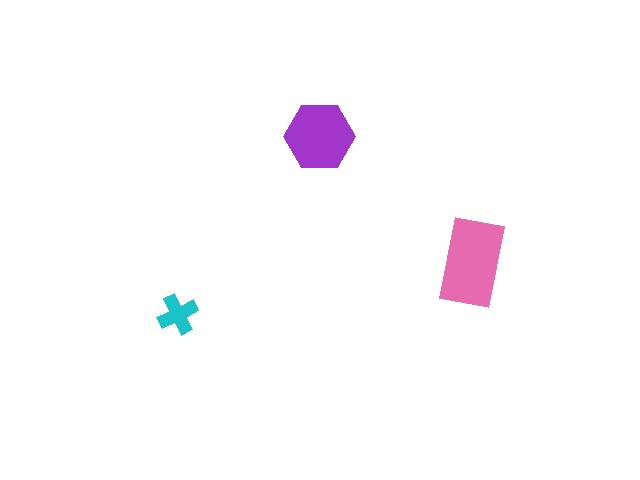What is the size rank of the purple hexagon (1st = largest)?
2nd.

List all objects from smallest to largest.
The cyan cross, the purple hexagon, the pink rectangle.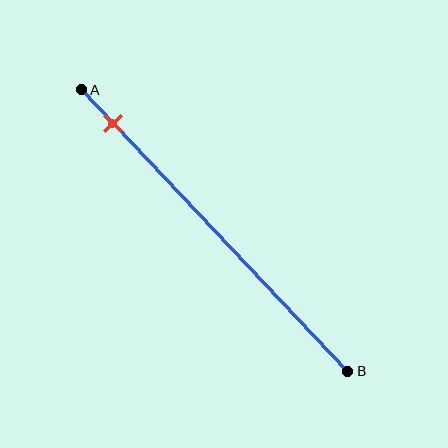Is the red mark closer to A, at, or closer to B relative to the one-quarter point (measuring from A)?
The red mark is closer to point A than the one-quarter point of segment AB.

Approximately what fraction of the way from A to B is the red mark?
The red mark is approximately 10% of the way from A to B.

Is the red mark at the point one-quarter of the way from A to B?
No, the mark is at about 10% from A, not at the 25% one-quarter point.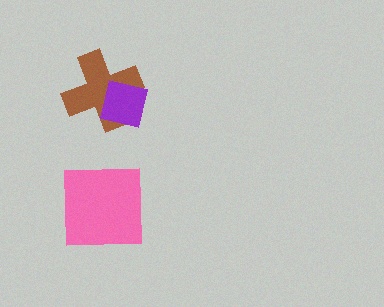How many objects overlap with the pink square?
0 objects overlap with the pink square.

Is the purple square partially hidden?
No, no other shape covers it.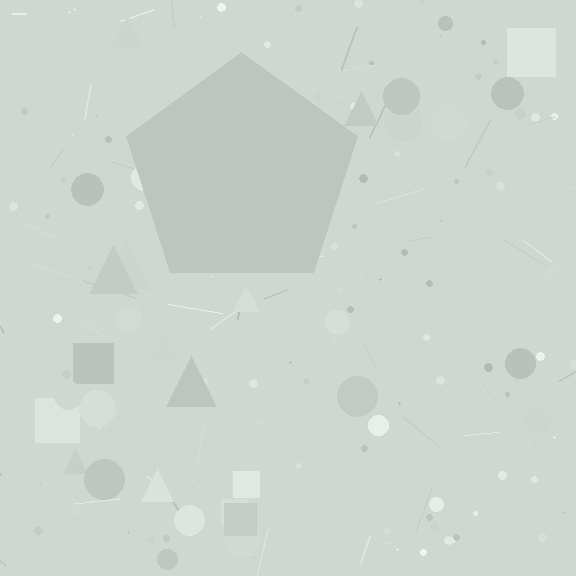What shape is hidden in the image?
A pentagon is hidden in the image.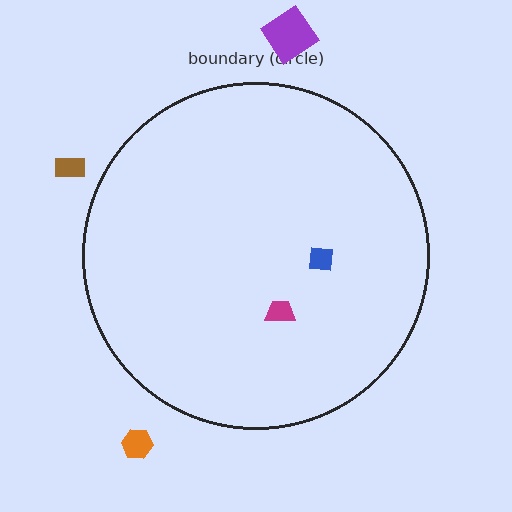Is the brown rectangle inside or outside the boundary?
Outside.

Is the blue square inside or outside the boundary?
Inside.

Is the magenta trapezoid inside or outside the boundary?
Inside.